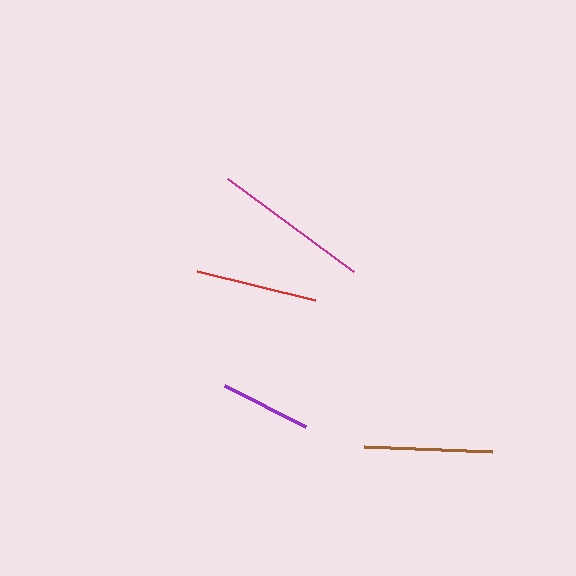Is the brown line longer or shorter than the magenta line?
The magenta line is longer than the brown line.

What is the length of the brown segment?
The brown segment is approximately 127 pixels long.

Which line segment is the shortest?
The purple line is the shortest at approximately 91 pixels.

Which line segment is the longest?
The magenta line is the longest at approximately 157 pixels.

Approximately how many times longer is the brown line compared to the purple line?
The brown line is approximately 1.4 times the length of the purple line.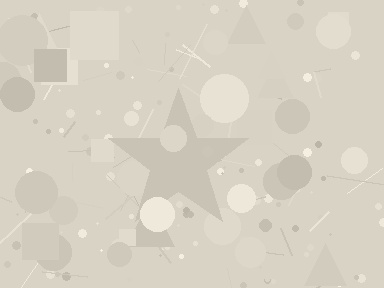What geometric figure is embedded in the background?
A star is embedded in the background.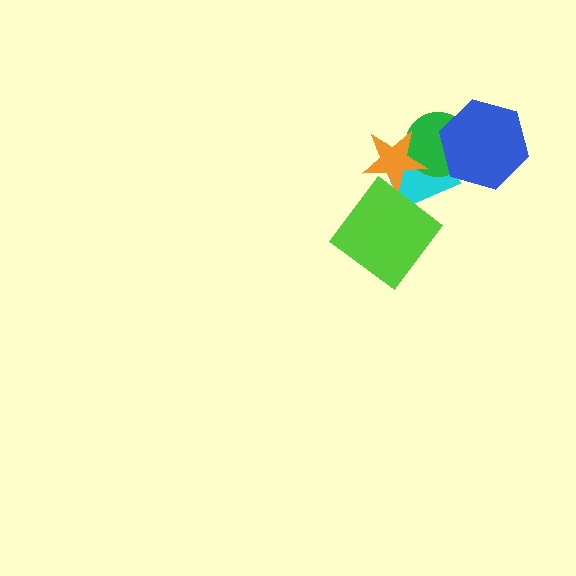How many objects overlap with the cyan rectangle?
3 objects overlap with the cyan rectangle.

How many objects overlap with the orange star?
2 objects overlap with the orange star.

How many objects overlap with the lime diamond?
0 objects overlap with the lime diamond.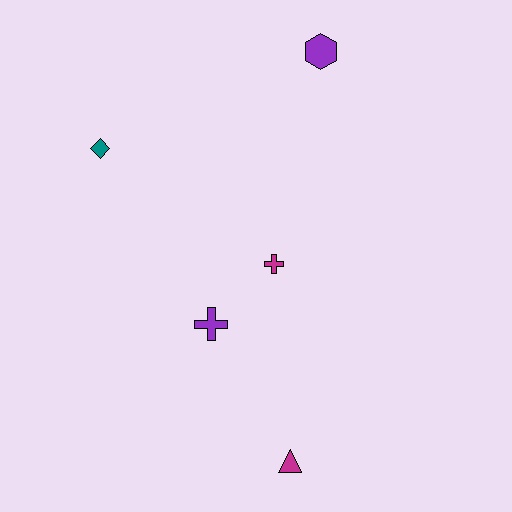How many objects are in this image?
There are 5 objects.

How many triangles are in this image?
There is 1 triangle.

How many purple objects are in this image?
There are 2 purple objects.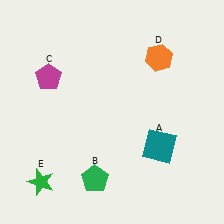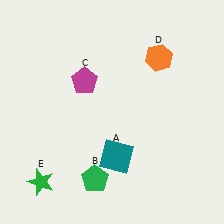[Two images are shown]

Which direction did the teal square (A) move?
The teal square (A) moved left.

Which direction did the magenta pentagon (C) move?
The magenta pentagon (C) moved right.